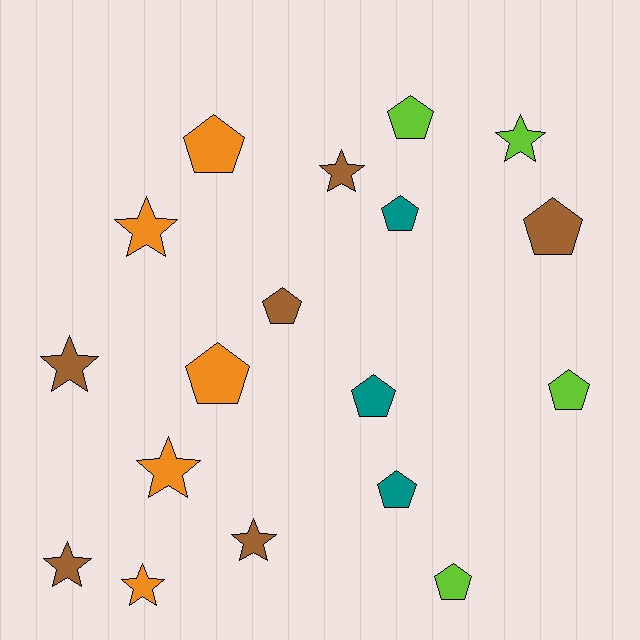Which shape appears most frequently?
Pentagon, with 10 objects.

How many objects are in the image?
There are 18 objects.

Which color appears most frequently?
Brown, with 6 objects.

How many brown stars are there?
There are 4 brown stars.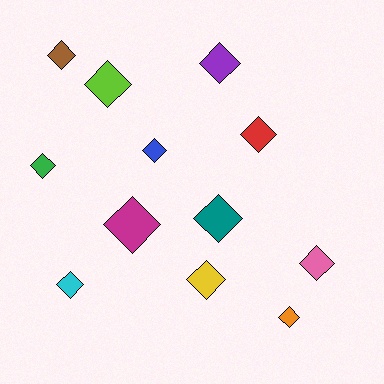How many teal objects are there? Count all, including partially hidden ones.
There is 1 teal object.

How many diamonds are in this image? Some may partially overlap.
There are 12 diamonds.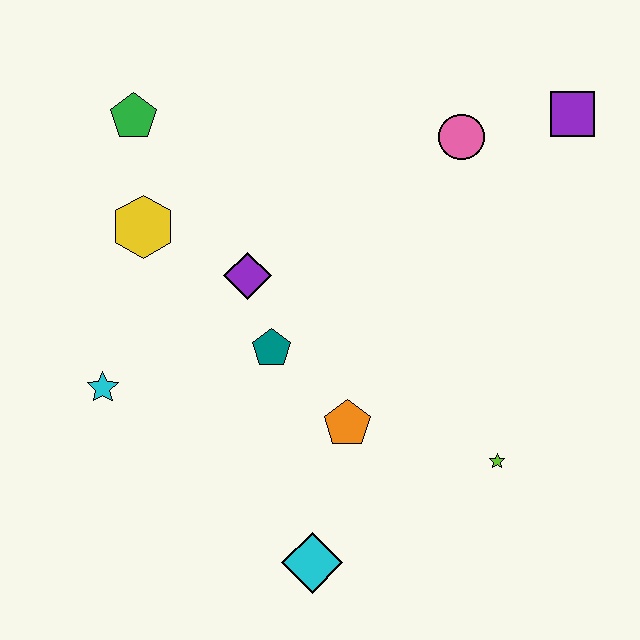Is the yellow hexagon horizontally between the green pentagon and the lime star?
Yes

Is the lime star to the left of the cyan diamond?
No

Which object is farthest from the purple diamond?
The purple square is farthest from the purple diamond.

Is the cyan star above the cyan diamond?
Yes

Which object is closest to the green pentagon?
The yellow hexagon is closest to the green pentagon.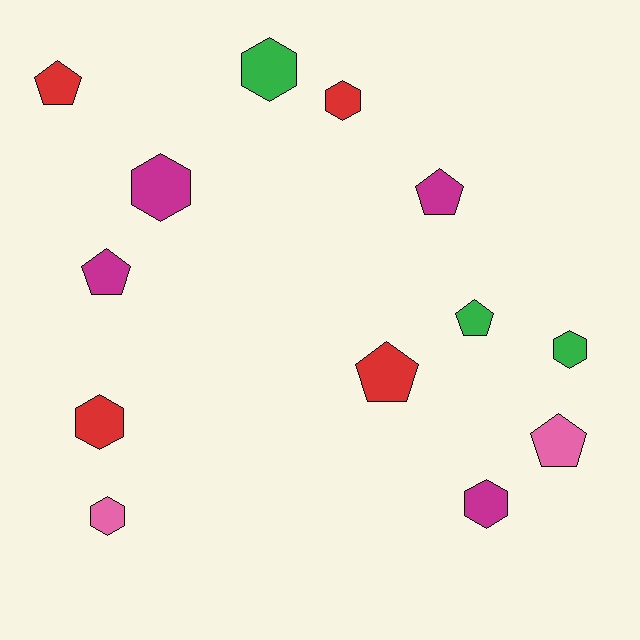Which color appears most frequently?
Magenta, with 4 objects.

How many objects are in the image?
There are 13 objects.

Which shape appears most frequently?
Hexagon, with 7 objects.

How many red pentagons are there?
There are 2 red pentagons.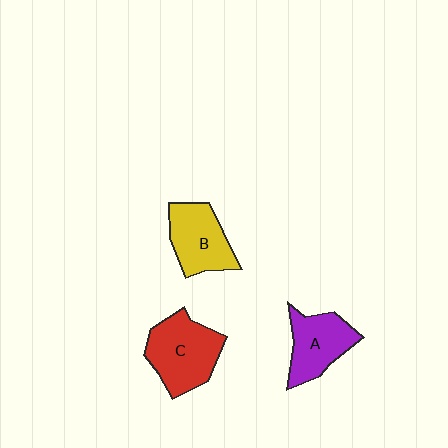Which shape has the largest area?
Shape C (red).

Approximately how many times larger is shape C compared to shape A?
Approximately 1.2 times.